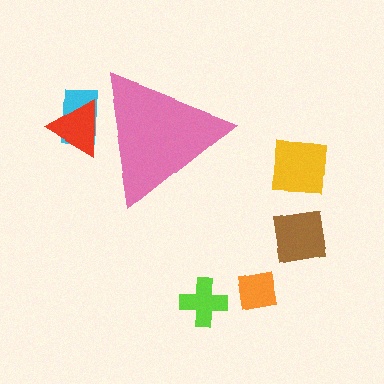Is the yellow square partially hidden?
No, the yellow square is fully visible.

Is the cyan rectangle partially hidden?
Yes, the cyan rectangle is partially hidden behind the pink triangle.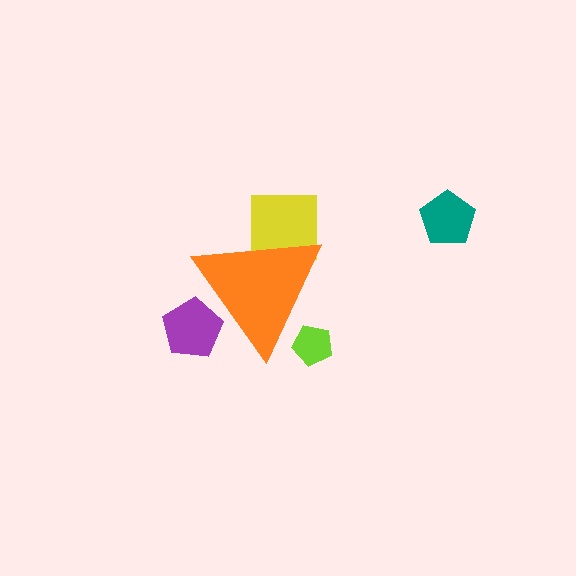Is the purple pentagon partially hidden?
Yes, the purple pentagon is partially hidden behind the orange triangle.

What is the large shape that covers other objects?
An orange triangle.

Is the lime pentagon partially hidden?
Yes, the lime pentagon is partially hidden behind the orange triangle.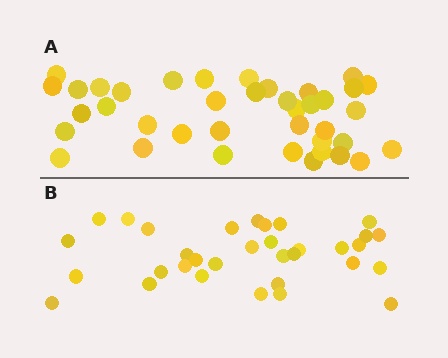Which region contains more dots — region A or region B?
Region A (the top region) has more dots.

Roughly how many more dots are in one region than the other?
Region A has about 6 more dots than region B.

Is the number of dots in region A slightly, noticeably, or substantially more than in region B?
Region A has only slightly more — the two regions are fairly close. The ratio is roughly 1.2 to 1.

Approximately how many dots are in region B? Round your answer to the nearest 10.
About 30 dots. (The exact count is 33, which rounds to 30.)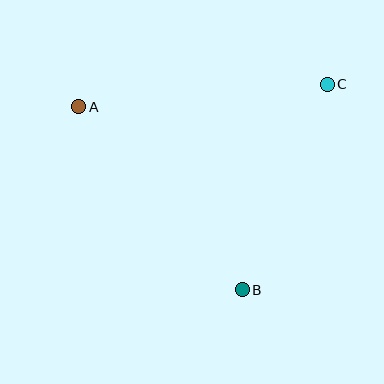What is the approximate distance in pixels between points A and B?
The distance between A and B is approximately 246 pixels.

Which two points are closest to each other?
Points B and C are closest to each other.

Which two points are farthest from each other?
Points A and C are farthest from each other.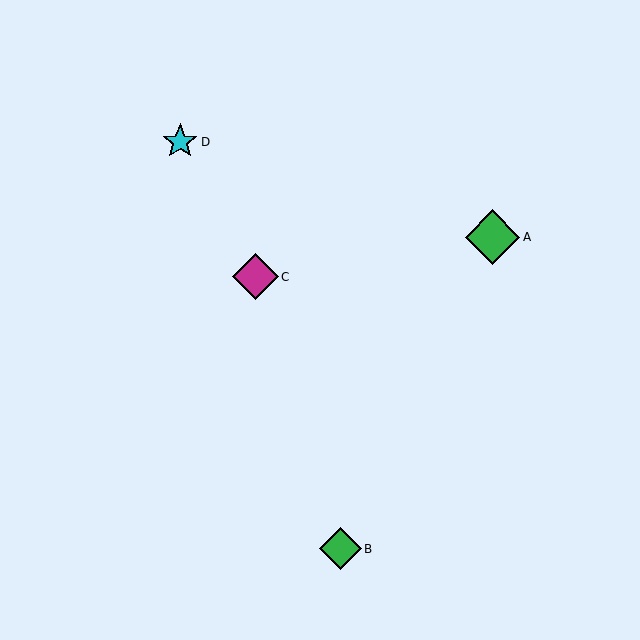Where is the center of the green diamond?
The center of the green diamond is at (341, 549).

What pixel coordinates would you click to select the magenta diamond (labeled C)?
Click at (255, 277) to select the magenta diamond C.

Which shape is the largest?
The green diamond (labeled A) is the largest.